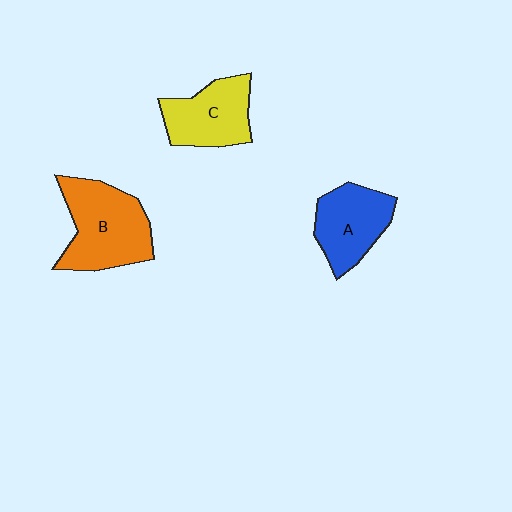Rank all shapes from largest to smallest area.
From largest to smallest: B (orange), A (blue), C (yellow).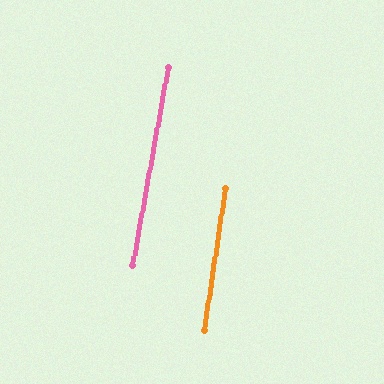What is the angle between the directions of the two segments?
Approximately 2 degrees.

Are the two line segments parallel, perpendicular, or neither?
Parallel — their directions differ by only 1.8°.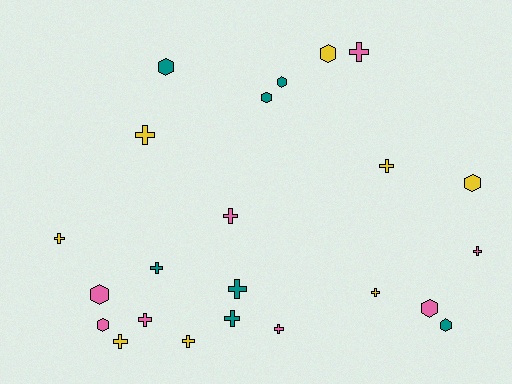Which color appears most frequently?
Yellow, with 8 objects.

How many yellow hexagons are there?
There are 2 yellow hexagons.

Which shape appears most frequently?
Cross, with 14 objects.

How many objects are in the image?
There are 23 objects.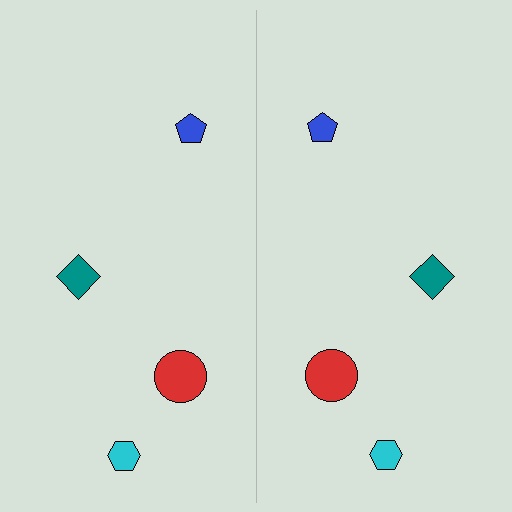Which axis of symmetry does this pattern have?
The pattern has a vertical axis of symmetry running through the center of the image.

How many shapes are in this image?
There are 8 shapes in this image.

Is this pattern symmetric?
Yes, this pattern has bilateral (reflection) symmetry.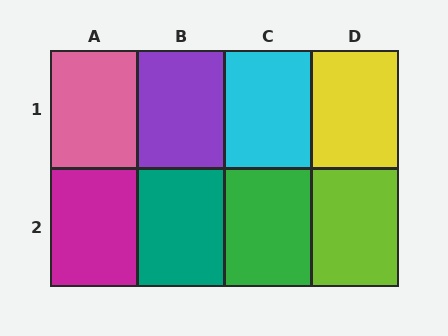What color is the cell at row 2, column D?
Lime.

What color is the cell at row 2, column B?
Teal.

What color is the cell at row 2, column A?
Magenta.